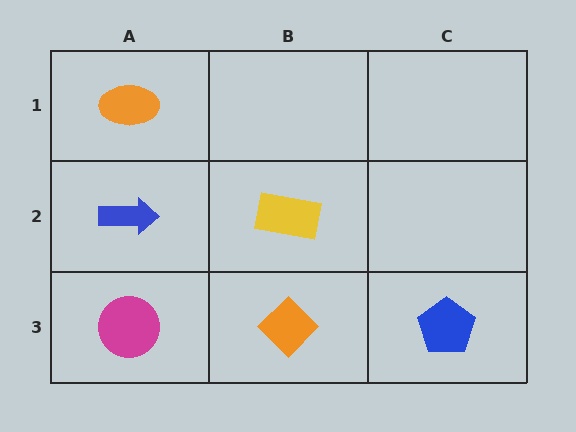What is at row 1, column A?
An orange ellipse.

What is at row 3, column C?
A blue pentagon.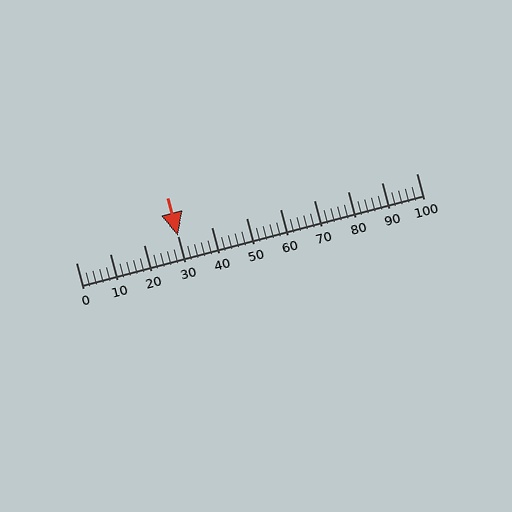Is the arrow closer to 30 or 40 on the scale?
The arrow is closer to 30.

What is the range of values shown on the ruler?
The ruler shows values from 0 to 100.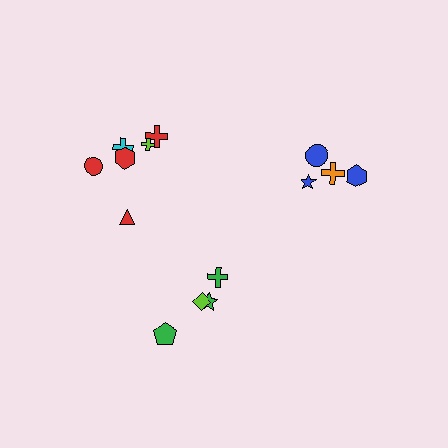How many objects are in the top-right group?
There are 4 objects.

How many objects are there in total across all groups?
There are 14 objects.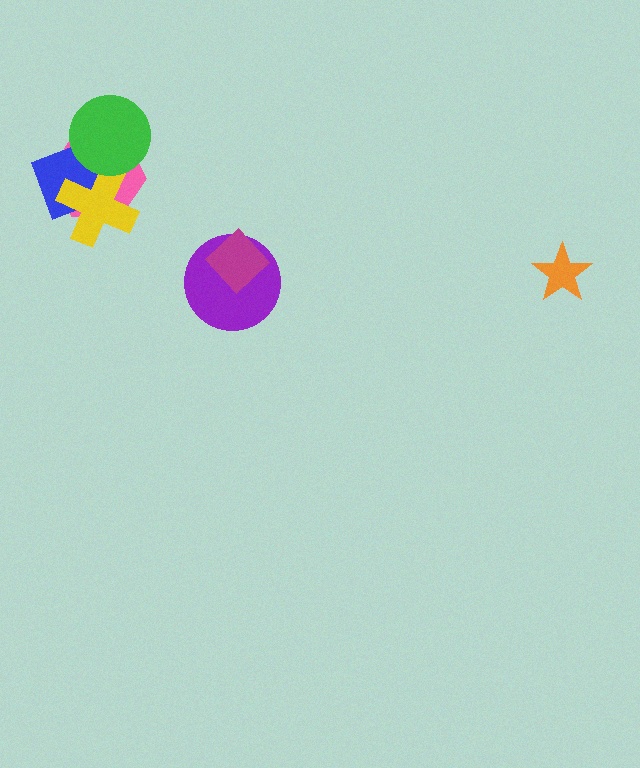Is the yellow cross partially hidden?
Yes, it is partially covered by another shape.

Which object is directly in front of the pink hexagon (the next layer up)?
The blue square is directly in front of the pink hexagon.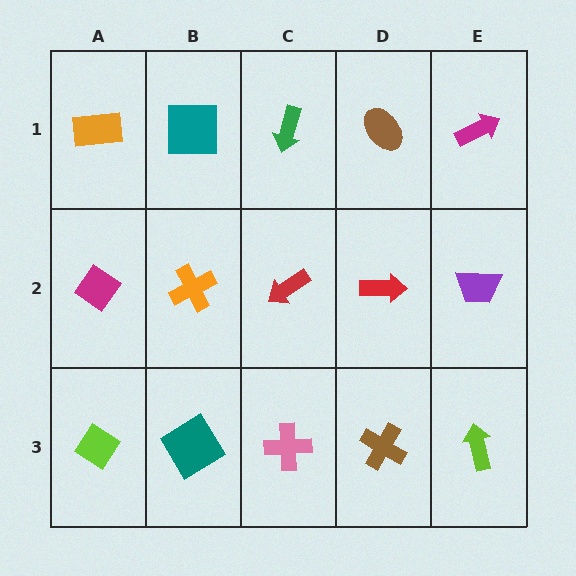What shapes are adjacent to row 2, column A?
An orange rectangle (row 1, column A), a lime diamond (row 3, column A), an orange cross (row 2, column B).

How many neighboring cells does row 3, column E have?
2.